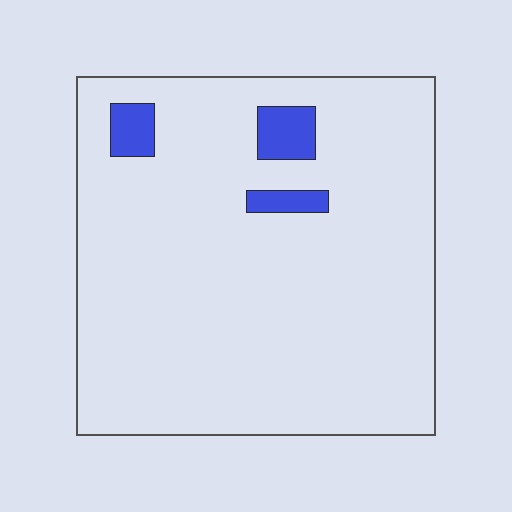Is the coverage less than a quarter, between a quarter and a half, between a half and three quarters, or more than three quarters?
Less than a quarter.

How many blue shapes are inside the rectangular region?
3.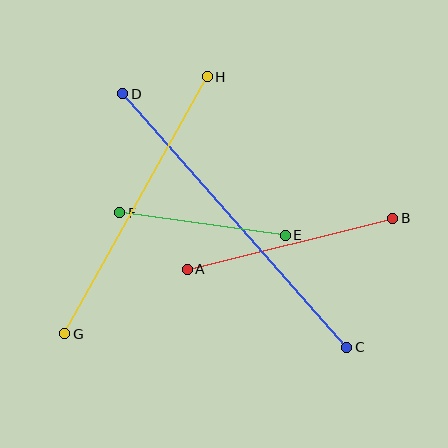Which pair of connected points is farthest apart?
Points C and D are farthest apart.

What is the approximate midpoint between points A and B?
The midpoint is at approximately (290, 244) pixels.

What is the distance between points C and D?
The distance is approximately 338 pixels.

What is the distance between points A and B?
The distance is approximately 212 pixels.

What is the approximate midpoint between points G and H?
The midpoint is at approximately (136, 205) pixels.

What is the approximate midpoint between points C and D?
The midpoint is at approximately (235, 220) pixels.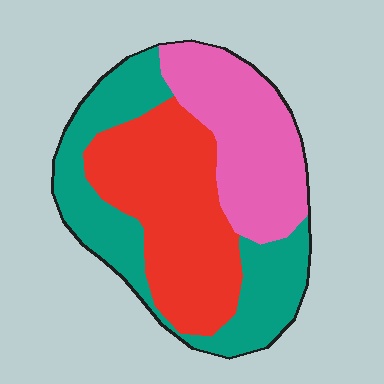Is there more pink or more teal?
Teal.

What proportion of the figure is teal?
Teal takes up about one third (1/3) of the figure.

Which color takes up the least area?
Pink, at roughly 30%.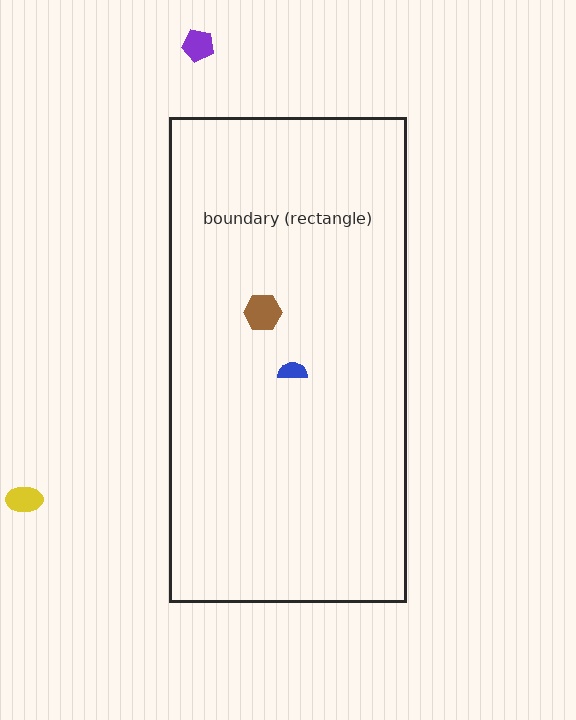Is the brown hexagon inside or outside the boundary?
Inside.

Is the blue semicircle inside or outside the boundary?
Inside.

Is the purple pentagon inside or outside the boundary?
Outside.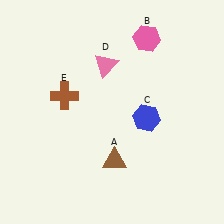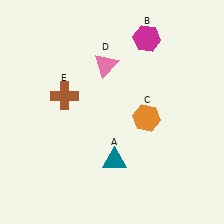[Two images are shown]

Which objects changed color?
A changed from brown to teal. B changed from pink to magenta. C changed from blue to orange.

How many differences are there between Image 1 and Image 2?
There are 3 differences between the two images.